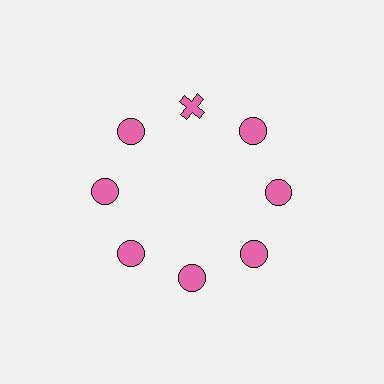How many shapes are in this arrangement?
There are 8 shapes arranged in a ring pattern.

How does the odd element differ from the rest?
It has a different shape: cross instead of circle.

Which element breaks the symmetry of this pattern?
The pink cross at roughly the 12 o'clock position breaks the symmetry. All other shapes are pink circles.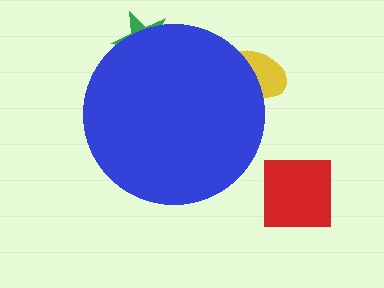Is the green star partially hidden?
Yes, the green star is partially hidden behind the blue circle.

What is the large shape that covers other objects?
A blue circle.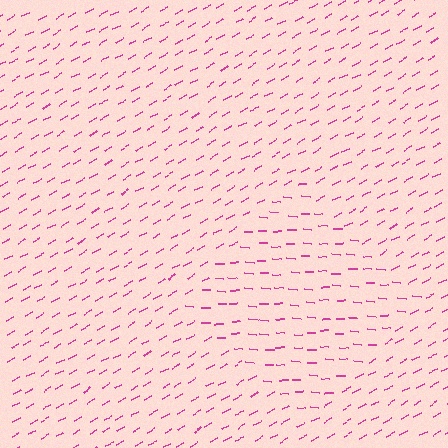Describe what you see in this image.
The image is filled with small magenta line segments. A diamond region in the image has lines oriented differently from the surrounding lines, creating a visible texture boundary.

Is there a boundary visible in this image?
Yes, there is a texture boundary formed by a change in line orientation.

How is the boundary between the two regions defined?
The boundary is defined purely by a change in line orientation (approximately 32 degrees difference). All lines are the same color and thickness.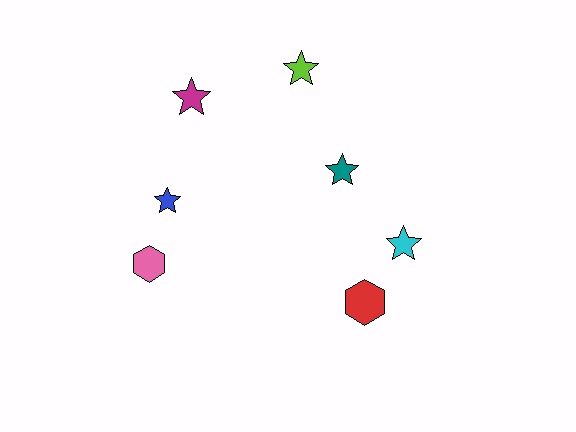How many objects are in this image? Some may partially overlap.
There are 7 objects.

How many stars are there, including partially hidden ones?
There are 5 stars.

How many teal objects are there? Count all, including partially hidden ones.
There is 1 teal object.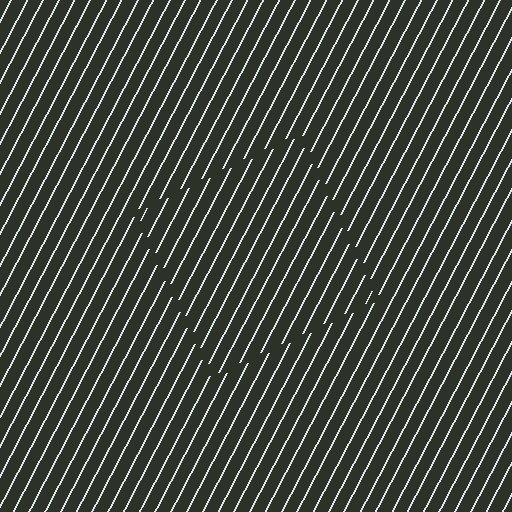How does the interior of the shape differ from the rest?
The interior of the shape contains the same grating, shifted by half a period — the contour is defined by the phase discontinuity where line-ends from the inner and outer gratings abut.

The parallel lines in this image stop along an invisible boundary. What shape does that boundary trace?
An illusory square. The interior of the shape contains the same grating, shifted by half a period — the contour is defined by the phase discontinuity where line-ends from the inner and outer gratings abut.